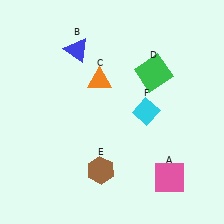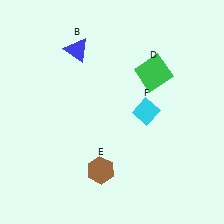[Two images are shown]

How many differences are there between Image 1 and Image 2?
There are 2 differences between the two images.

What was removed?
The orange triangle (C), the pink square (A) were removed in Image 2.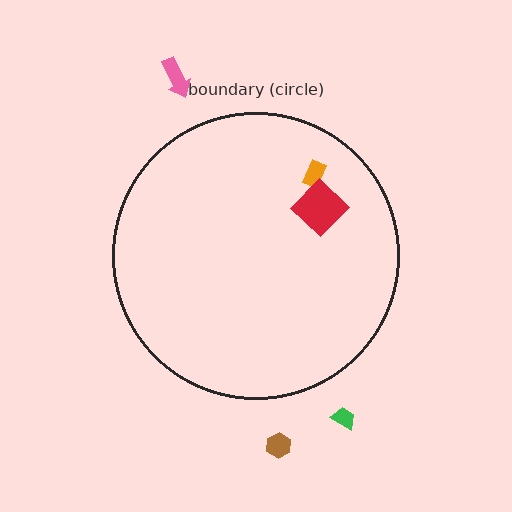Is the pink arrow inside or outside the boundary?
Outside.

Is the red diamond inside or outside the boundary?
Inside.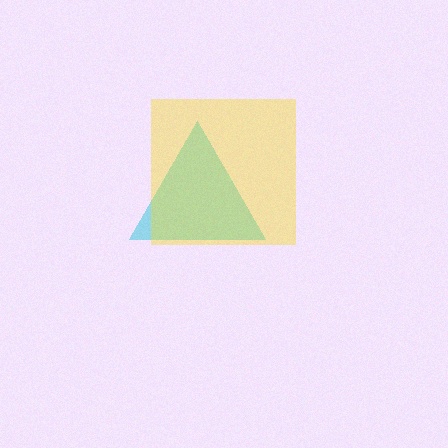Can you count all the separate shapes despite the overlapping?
Yes, there are 2 separate shapes.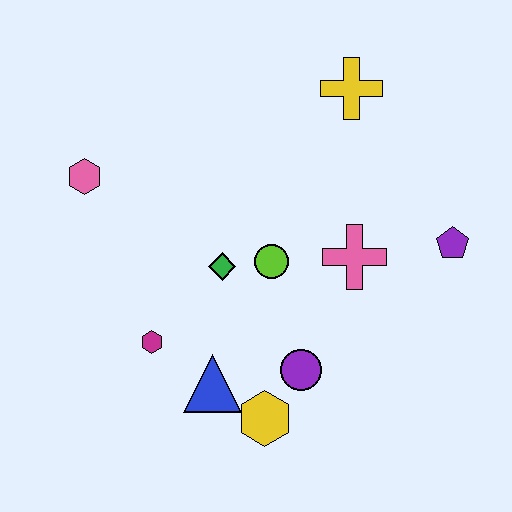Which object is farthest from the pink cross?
The pink hexagon is farthest from the pink cross.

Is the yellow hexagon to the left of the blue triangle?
No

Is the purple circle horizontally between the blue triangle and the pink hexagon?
No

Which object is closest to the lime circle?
The green diamond is closest to the lime circle.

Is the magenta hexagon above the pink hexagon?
No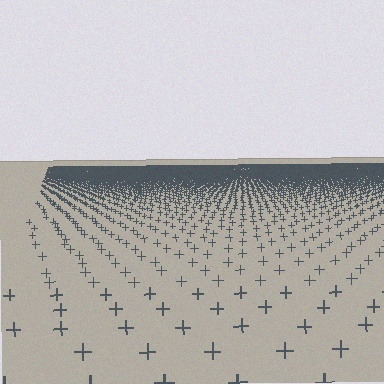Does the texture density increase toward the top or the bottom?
Density increases toward the top.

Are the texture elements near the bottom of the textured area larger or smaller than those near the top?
Larger. Near the bottom, elements are closer to the viewer and appear at a bigger on-screen size.